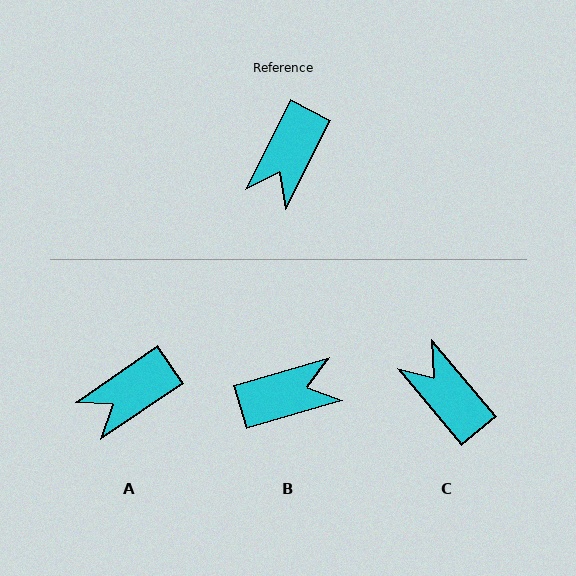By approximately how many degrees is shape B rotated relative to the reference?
Approximately 133 degrees counter-clockwise.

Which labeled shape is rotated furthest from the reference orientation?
B, about 133 degrees away.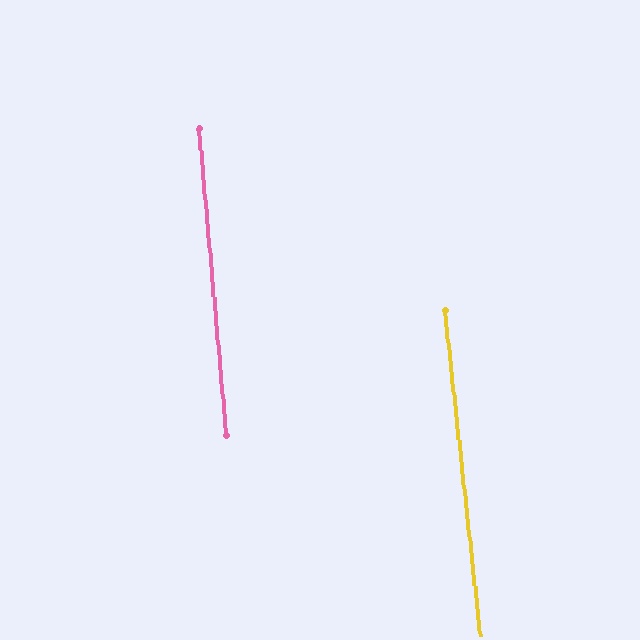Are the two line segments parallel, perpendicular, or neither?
Parallel — their directions differ by only 1.4°.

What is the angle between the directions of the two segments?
Approximately 1 degree.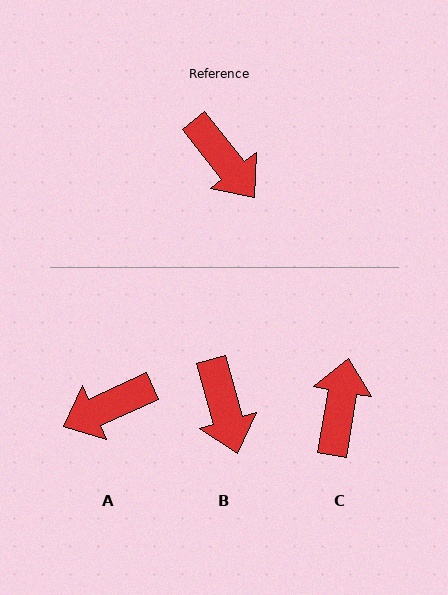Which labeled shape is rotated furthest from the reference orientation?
C, about 132 degrees away.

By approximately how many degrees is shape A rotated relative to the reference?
Approximately 104 degrees clockwise.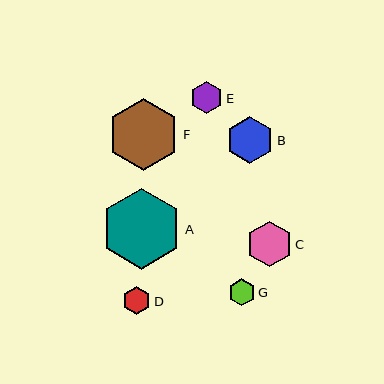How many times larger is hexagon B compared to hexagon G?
Hexagon B is approximately 1.7 times the size of hexagon G.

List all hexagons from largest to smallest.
From largest to smallest: A, F, B, C, E, D, G.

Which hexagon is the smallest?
Hexagon G is the smallest with a size of approximately 27 pixels.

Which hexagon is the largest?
Hexagon A is the largest with a size of approximately 81 pixels.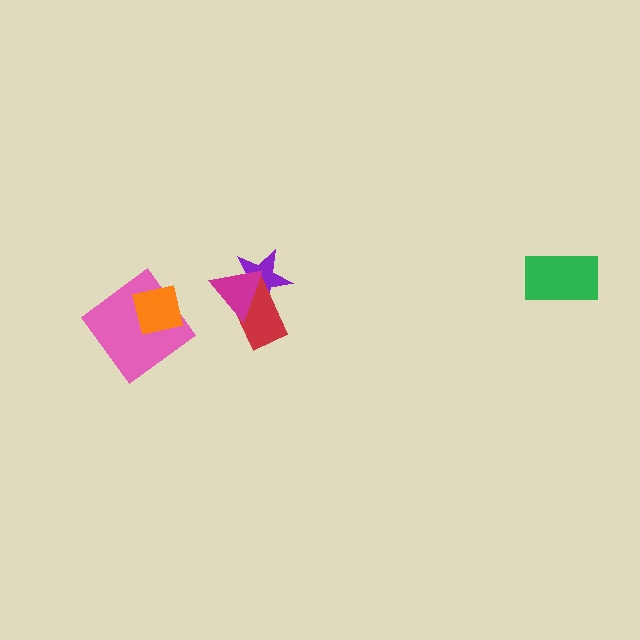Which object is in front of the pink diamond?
The orange square is in front of the pink diamond.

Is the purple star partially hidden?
Yes, it is partially covered by another shape.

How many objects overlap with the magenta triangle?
2 objects overlap with the magenta triangle.